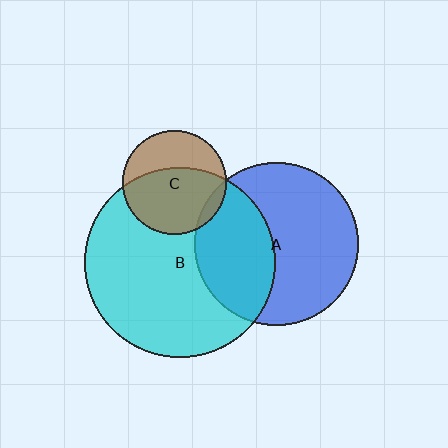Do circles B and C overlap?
Yes.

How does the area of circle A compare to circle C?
Approximately 2.5 times.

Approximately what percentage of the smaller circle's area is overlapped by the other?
Approximately 65%.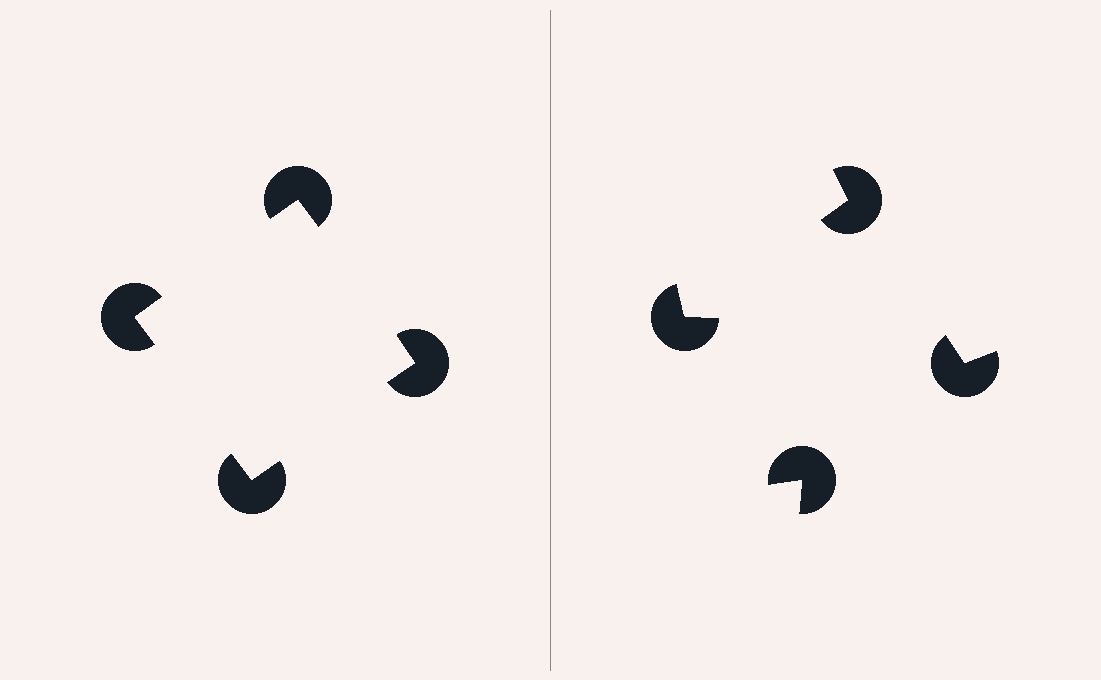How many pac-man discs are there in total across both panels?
8 — 4 on each side.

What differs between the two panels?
The pac-man discs are positioned identically on both sides; only the wedge orientations differ. On the left they align to a square; on the right they are misaligned.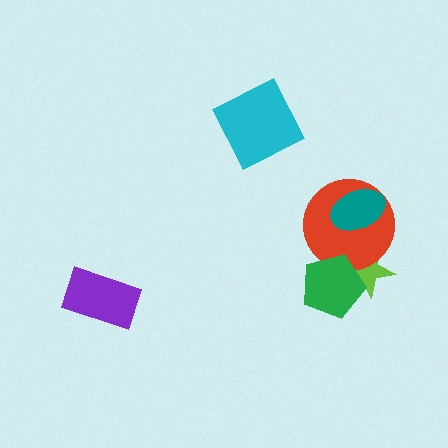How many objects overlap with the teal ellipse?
1 object overlaps with the teal ellipse.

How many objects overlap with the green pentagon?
2 objects overlap with the green pentagon.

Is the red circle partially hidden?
Yes, it is partially covered by another shape.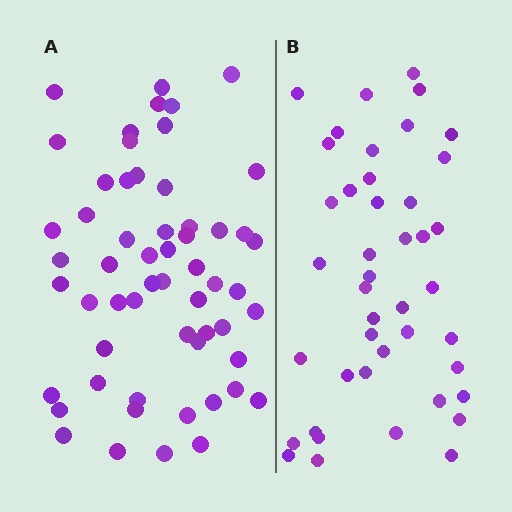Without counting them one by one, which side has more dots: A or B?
Region A (the left region) has more dots.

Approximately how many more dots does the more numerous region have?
Region A has approximately 15 more dots than region B.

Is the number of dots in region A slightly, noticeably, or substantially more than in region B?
Region A has noticeably more, but not dramatically so. The ratio is roughly 1.3 to 1.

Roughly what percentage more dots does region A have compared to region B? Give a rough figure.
About 35% more.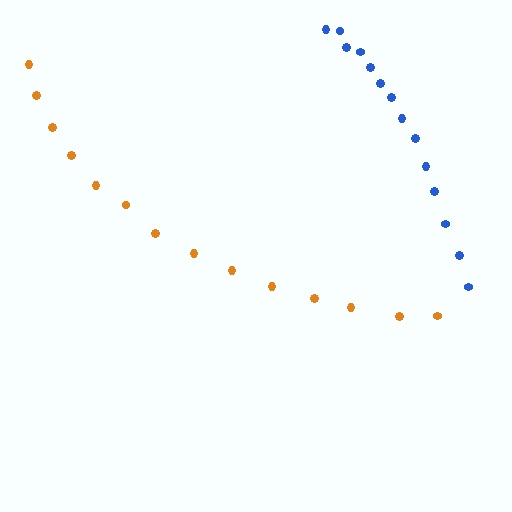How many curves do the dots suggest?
There are 2 distinct paths.